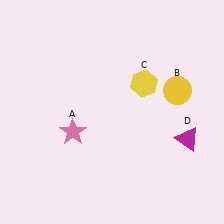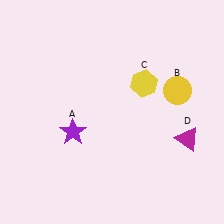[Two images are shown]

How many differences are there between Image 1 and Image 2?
There is 1 difference between the two images.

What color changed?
The star (A) changed from pink in Image 1 to purple in Image 2.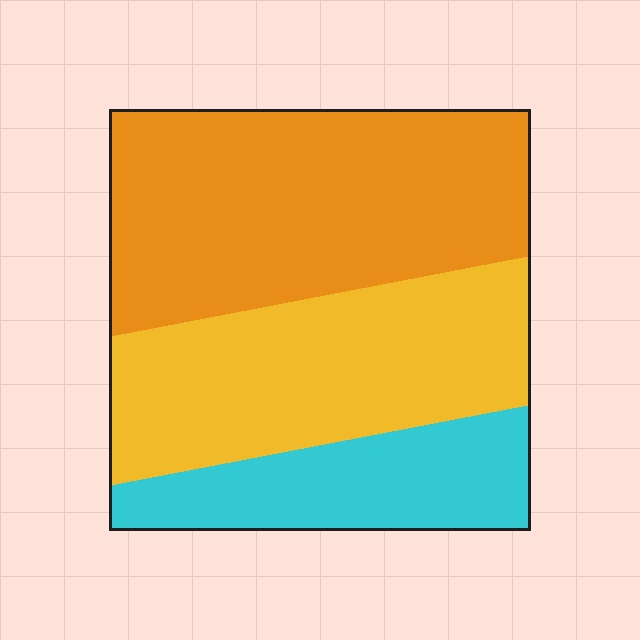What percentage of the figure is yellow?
Yellow covers roughly 35% of the figure.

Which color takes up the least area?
Cyan, at roughly 20%.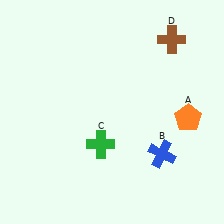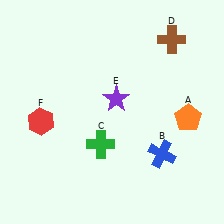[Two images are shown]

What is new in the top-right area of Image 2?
A purple star (E) was added in the top-right area of Image 2.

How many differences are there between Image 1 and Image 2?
There are 2 differences between the two images.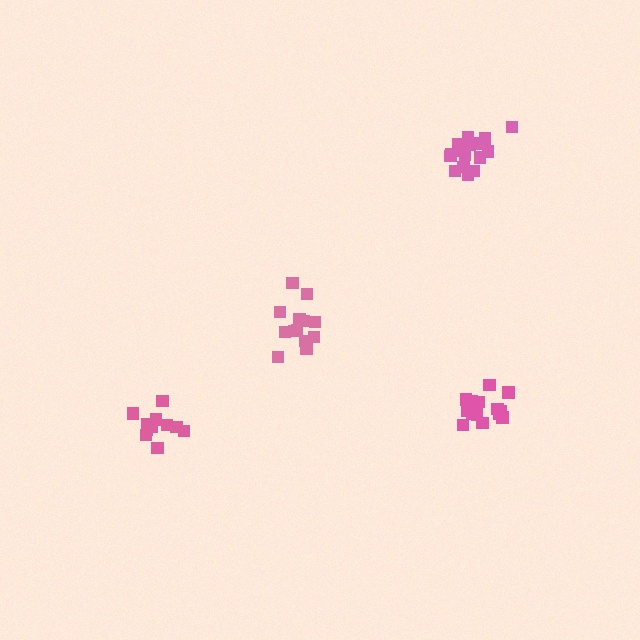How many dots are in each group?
Group 1: 13 dots, Group 2: 15 dots, Group 3: 11 dots, Group 4: 16 dots (55 total).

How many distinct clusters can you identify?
There are 4 distinct clusters.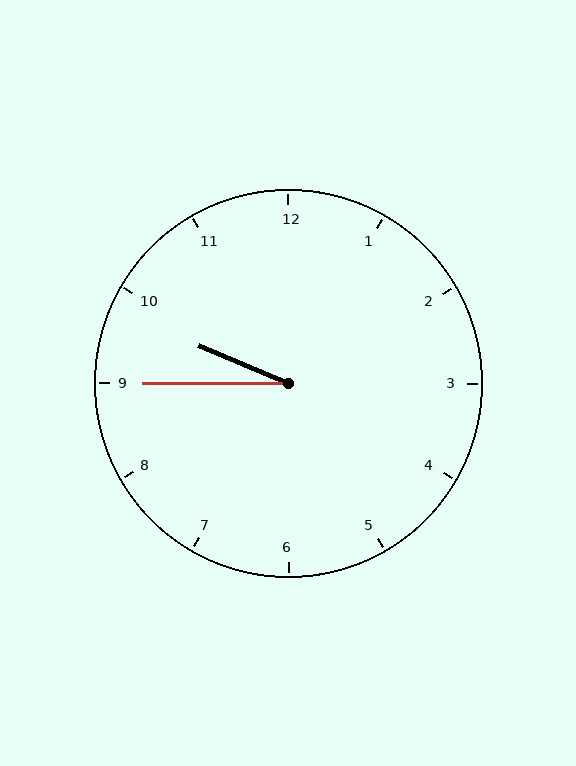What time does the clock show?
9:45.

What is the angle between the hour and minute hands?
Approximately 22 degrees.